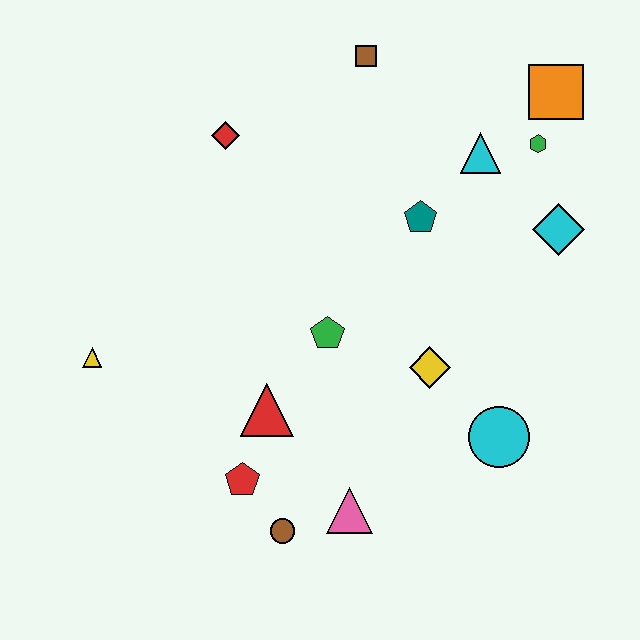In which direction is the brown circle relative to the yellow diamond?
The brown circle is below the yellow diamond.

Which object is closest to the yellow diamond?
The cyan circle is closest to the yellow diamond.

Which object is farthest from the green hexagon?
The yellow triangle is farthest from the green hexagon.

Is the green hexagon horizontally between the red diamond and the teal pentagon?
No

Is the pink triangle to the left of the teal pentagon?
Yes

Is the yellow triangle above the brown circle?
Yes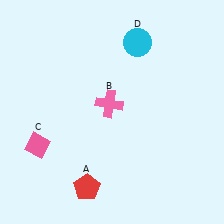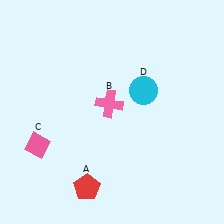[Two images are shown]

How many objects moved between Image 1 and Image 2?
1 object moved between the two images.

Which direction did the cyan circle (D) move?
The cyan circle (D) moved down.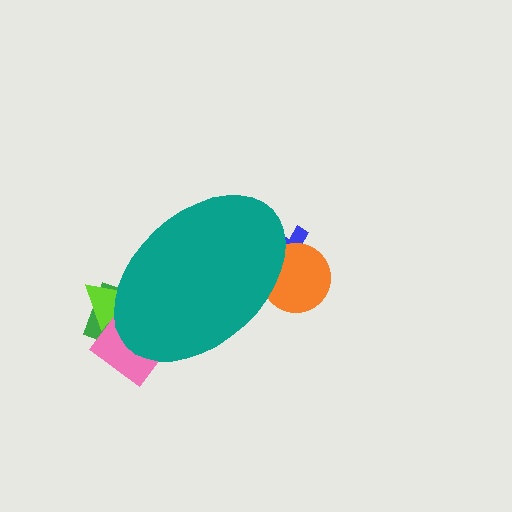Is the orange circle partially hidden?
Yes, the orange circle is partially hidden behind the teal ellipse.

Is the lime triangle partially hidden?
Yes, the lime triangle is partially hidden behind the teal ellipse.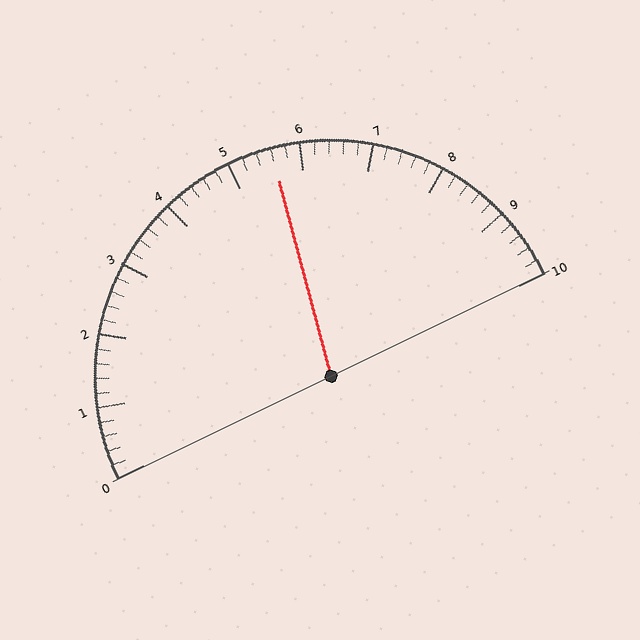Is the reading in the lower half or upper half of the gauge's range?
The reading is in the upper half of the range (0 to 10).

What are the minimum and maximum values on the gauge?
The gauge ranges from 0 to 10.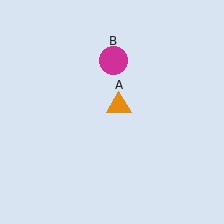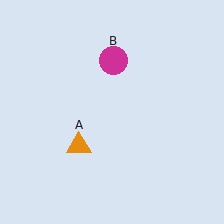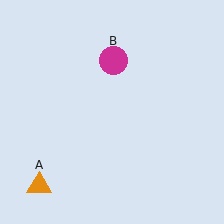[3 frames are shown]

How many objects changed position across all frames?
1 object changed position: orange triangle (object A).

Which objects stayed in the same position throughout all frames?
Magenta circle (object B) remained stationary.